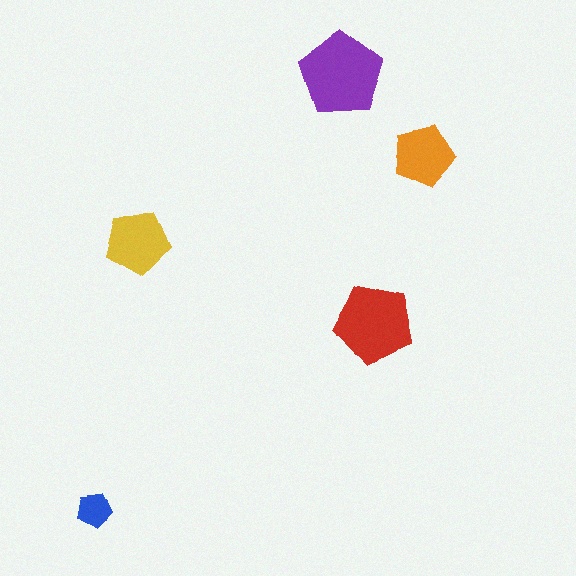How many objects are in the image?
There are 5 objects in the image.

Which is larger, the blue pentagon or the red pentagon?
The red one.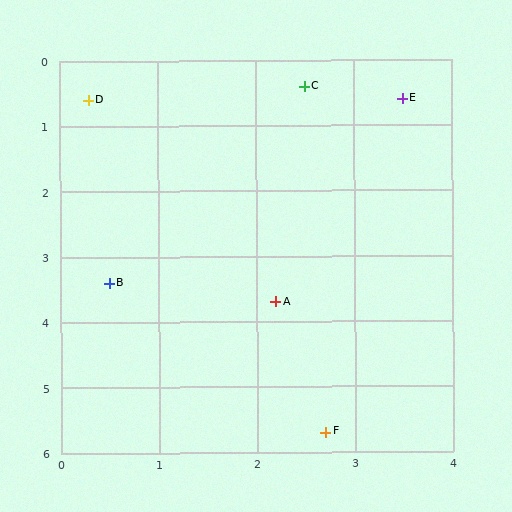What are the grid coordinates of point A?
Point A is at approximately (2.2, 3.7).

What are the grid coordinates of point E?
Point E is at approximately (3.5, 0.6).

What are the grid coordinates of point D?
Point D is at approximately (0.3, 0.6).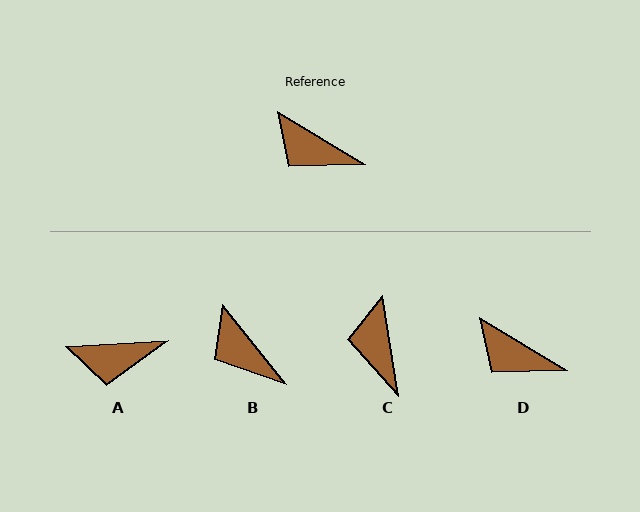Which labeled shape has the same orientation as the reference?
D.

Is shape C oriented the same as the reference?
No, it is off by about 50 degrees.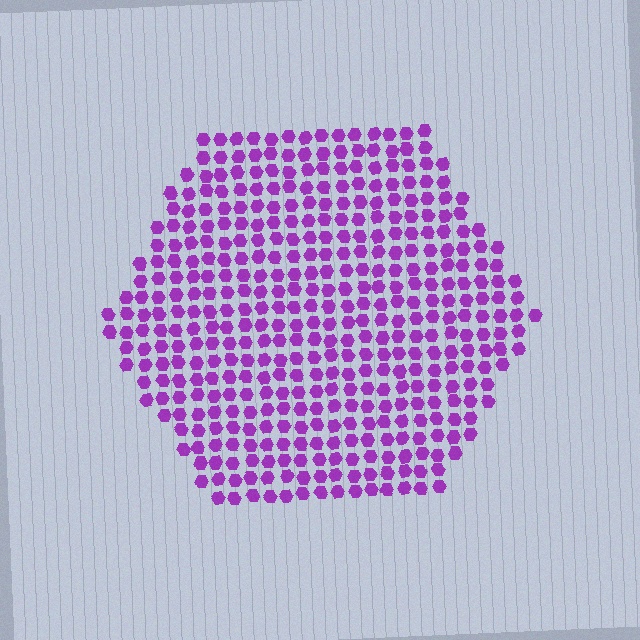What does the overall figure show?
The overall figure shows a hexagon.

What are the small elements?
The small elements are hexagons.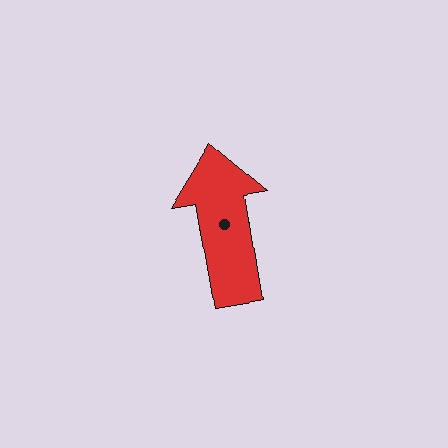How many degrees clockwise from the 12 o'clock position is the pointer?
Approximately 351 degrees.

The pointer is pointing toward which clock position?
Roughly 12 o'clock.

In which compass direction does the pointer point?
North.